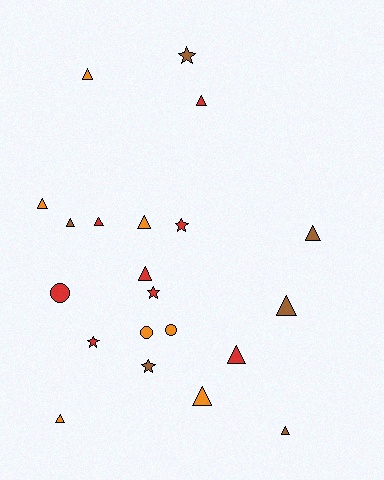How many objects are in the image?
There are 21 objects.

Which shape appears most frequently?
Triangle, with 13 objects.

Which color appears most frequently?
Red, with 8 objects.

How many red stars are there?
There are 3 red stars.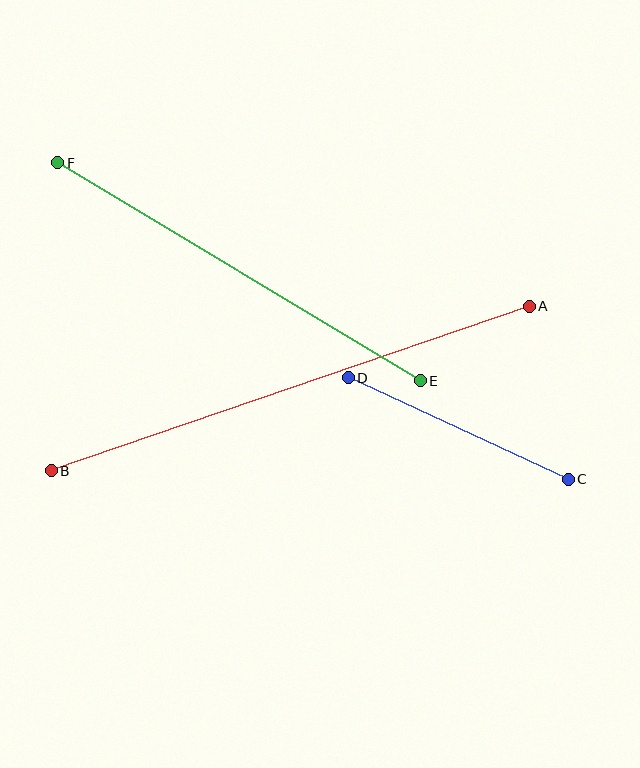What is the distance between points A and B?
The distance is approximately 505 pixels.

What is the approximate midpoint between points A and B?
The midpoint is at approximately (290, 389) pixels.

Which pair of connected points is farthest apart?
Points A and B are farthest apart.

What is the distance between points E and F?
The distance is approximately 423 pixels.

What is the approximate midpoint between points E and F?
The midpoint is at approximately (239, 272) pixels.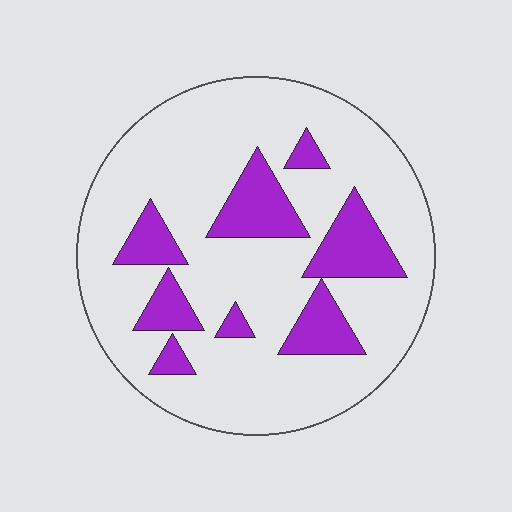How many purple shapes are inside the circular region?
8.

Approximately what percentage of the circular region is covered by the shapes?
Approximately 20%.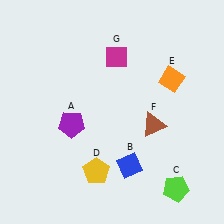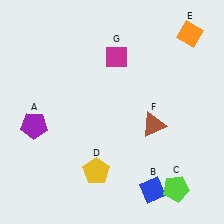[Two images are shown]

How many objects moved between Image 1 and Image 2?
3 objects moved between the two images.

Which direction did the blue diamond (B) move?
The blue diamond (B) moved down.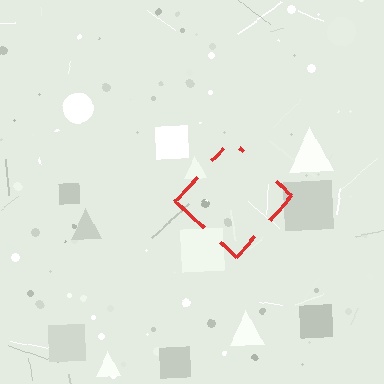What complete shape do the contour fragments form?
The contour fragments form a diamond.